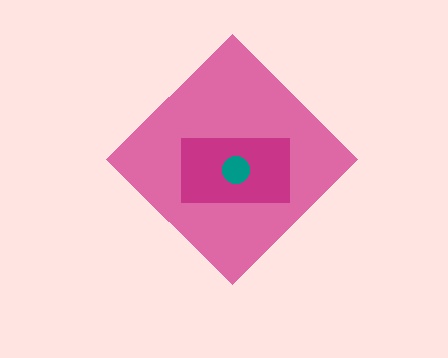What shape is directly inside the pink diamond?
The magenta rectangle.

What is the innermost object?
The teal circle.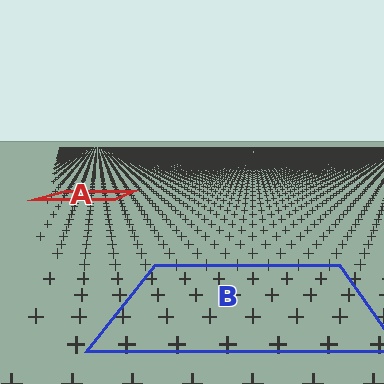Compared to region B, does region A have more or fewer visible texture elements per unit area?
Region A has more texture elements per unit area — they are packed more densely because it is farther away.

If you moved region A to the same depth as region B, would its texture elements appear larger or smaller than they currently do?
They would appear larger. At a closer depth, the same texture elements are projected at a bigger on-screen size.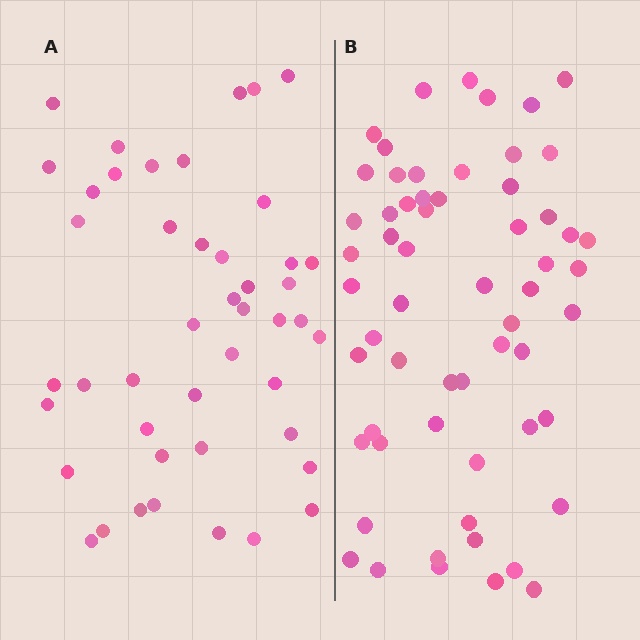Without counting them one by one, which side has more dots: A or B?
Region B (the right region) has more dots.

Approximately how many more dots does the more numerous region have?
Region B has approximately 15 more dots than region A.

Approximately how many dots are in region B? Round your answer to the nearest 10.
About 60 dots.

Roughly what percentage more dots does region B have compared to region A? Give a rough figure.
About 35% more.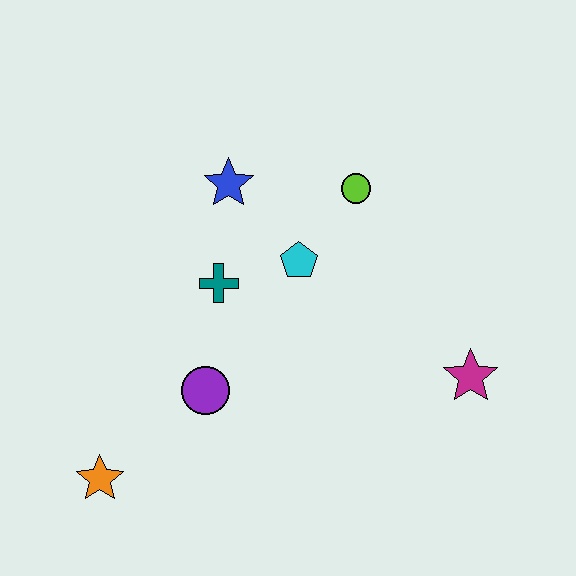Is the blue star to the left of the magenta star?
Yes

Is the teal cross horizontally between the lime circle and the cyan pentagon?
No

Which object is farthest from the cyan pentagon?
The orange star is farthest from the cyan pentagon.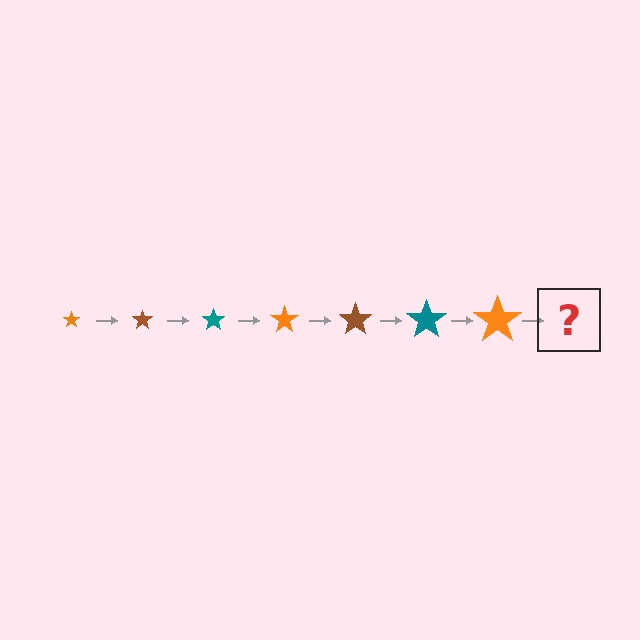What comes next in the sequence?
The next element should be a brown star, larger than the previous one.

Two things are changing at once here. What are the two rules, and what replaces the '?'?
The two rules are that the star grows larger each step and the color cycles through orange, brown, and teal. The '?' should be a brown star, larger than the previous one.